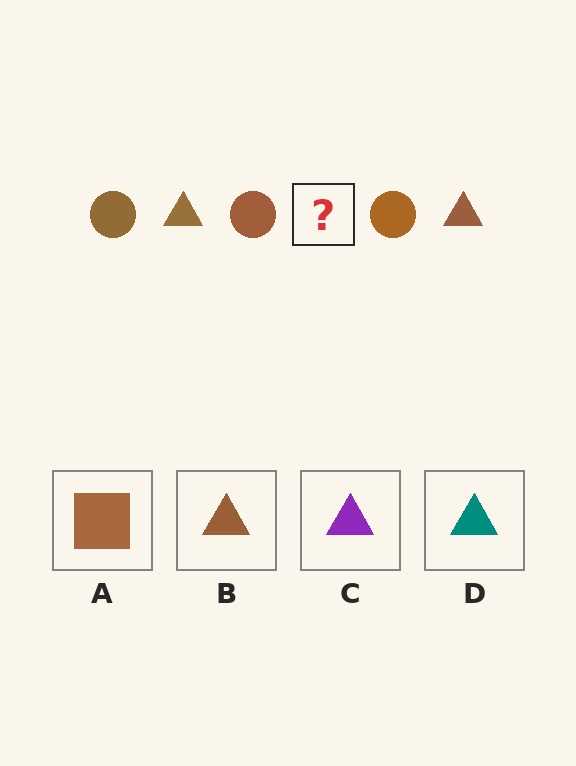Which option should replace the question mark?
Option B.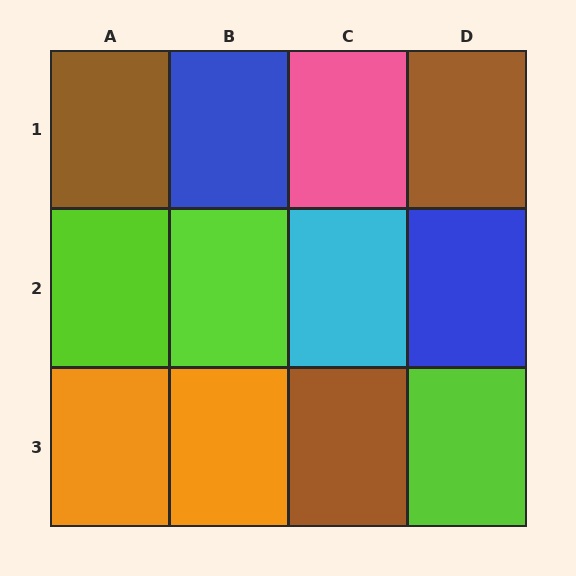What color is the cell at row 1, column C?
Pink.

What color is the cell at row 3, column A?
Orange.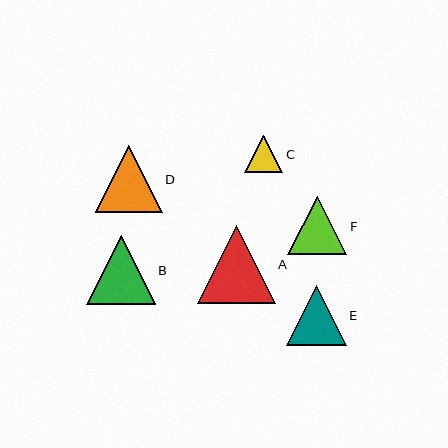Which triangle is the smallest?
Triangle C is the smallest with a size of approximately 38 pixels.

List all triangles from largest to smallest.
From largest to smallest: A, B, D, E, F, C.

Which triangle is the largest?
Triangle A is the largest with a size of approximately 78 pixels.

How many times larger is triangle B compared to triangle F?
Triangle B is approximately 1.2 times the size of triangle F.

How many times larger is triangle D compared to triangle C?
Triangle D is approximately 1.8 times the size of triangle C.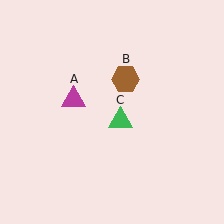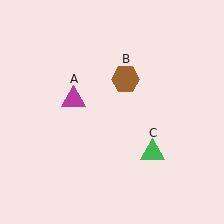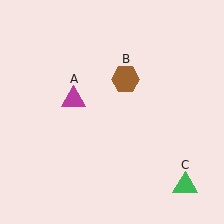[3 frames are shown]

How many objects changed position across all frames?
1 object changed position: green triangle (object C).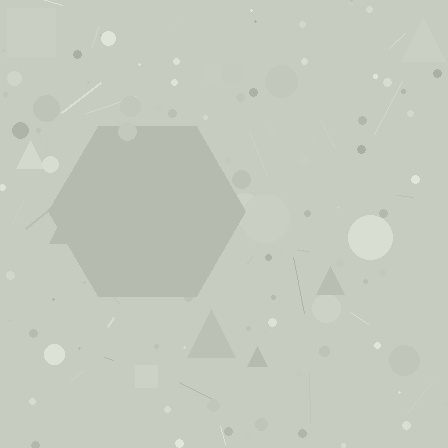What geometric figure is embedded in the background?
A hexagon is embedded in the background.